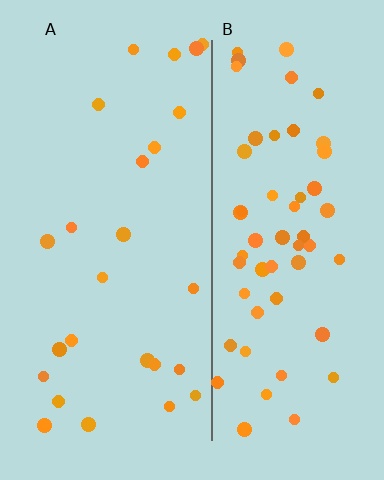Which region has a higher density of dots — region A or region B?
B (the right).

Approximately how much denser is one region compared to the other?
Approximately 2.3× — region B over region A.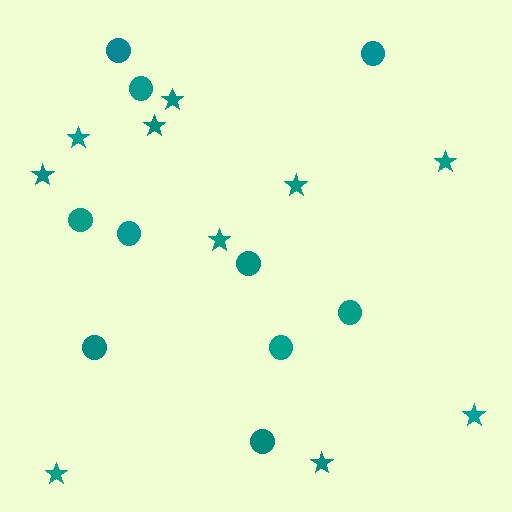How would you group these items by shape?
There are 2 groups: one group of stars (10) and one group of circles (10).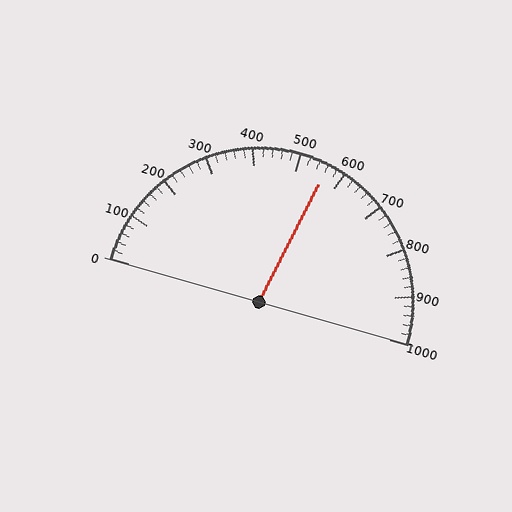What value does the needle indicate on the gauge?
The needle indicates approximately 560.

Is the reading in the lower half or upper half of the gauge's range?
The reading is in the upper half of the range (0 to 1000).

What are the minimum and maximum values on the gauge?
The gauge ranges from 0 to 1000.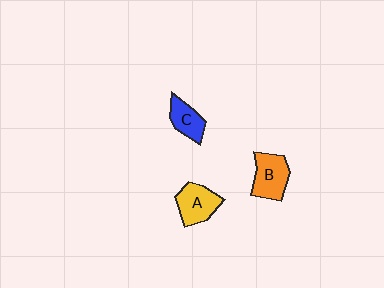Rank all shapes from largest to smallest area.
From largest to smallest: B (orange), A (yellow), C (blue).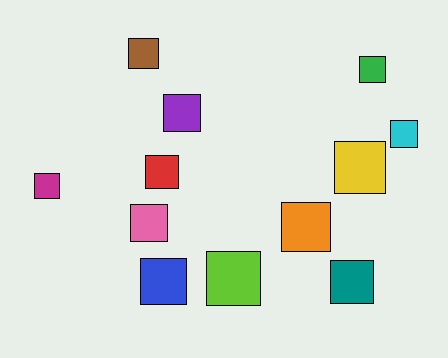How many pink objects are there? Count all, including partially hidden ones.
There is 1 pink object.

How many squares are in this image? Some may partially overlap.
There are 12 squares.